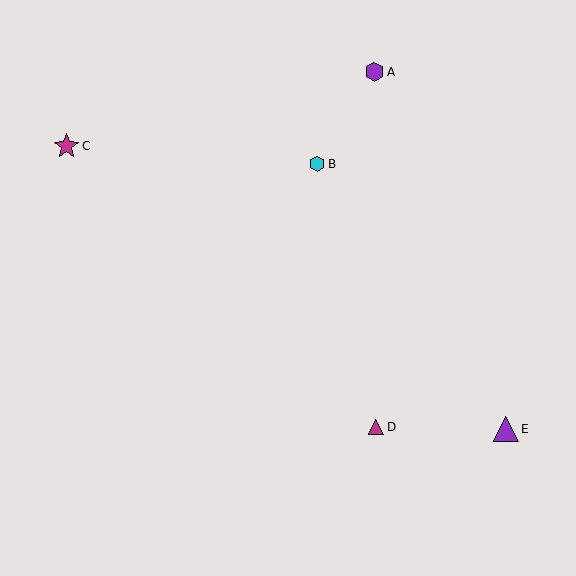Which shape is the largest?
The magenta star (labeled C) is the largest.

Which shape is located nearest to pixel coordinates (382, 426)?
The magenta triangle (labeled D) at (376, 427) is nearest to that location.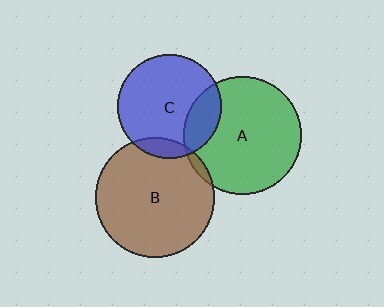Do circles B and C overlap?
Yes.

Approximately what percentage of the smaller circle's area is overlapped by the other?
Approximately 10%.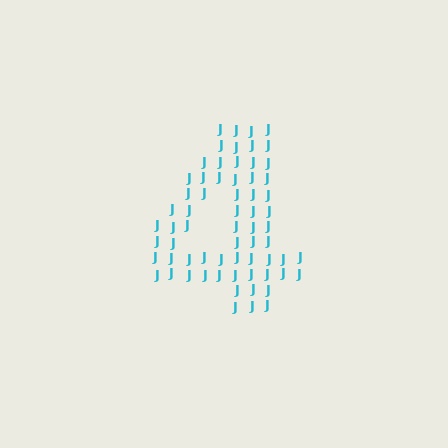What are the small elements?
The small elements are letter J's.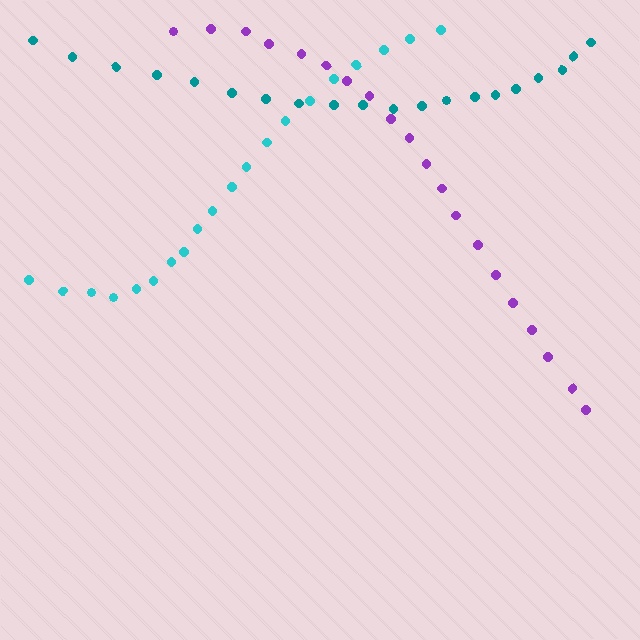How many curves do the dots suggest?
There are 3 distinct paths.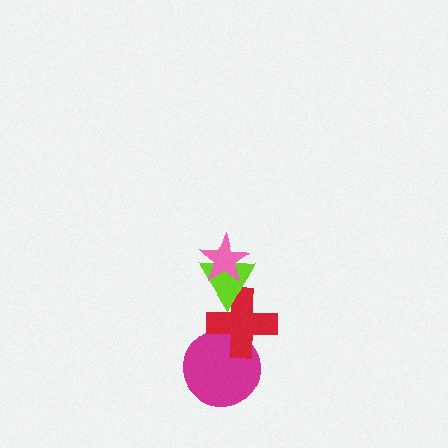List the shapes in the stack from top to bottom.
From top to bottom: the pink star, the lime triangle, the red cross, the magenta circle.